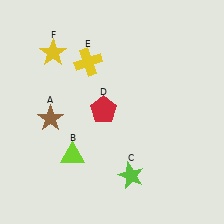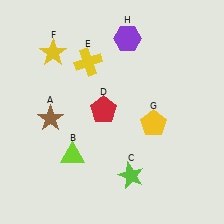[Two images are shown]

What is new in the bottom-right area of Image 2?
A yellow pentagon (G) was added in the bottom-right area of Image 2.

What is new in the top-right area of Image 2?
A purple hexagon (H) was added in the top-right area of Image 2.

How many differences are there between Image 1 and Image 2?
There are 2 differences between the two images.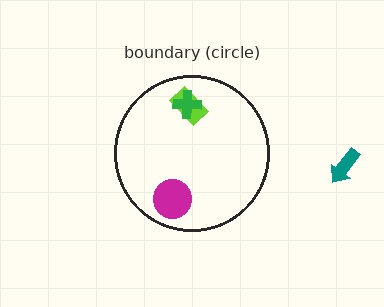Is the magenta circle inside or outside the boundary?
Inside.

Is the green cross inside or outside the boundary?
Inside.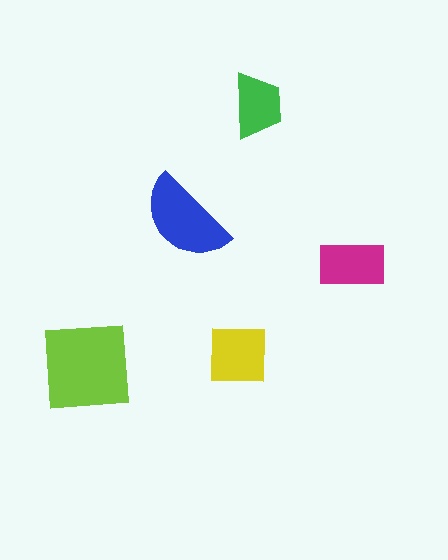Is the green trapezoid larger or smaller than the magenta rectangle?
Smaller.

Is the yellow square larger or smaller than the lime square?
Smaller.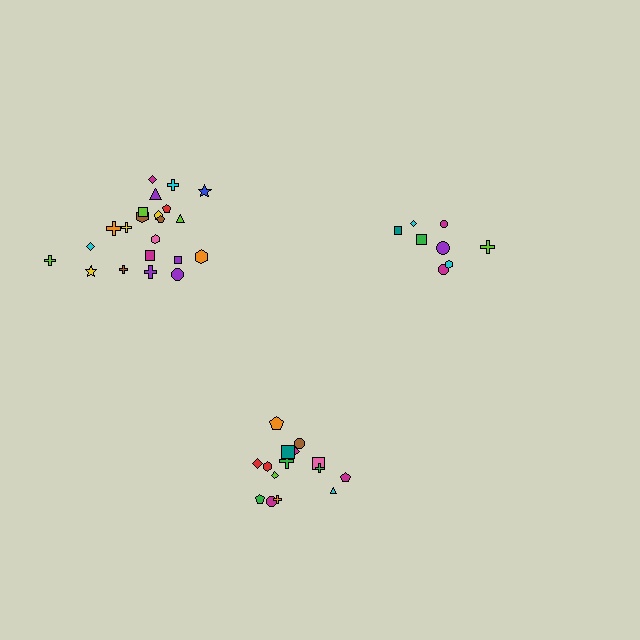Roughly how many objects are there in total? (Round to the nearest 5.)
Roughly 45 objects in total.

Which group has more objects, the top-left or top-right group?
The top-left group.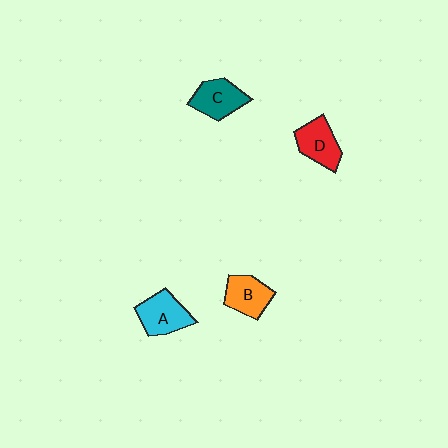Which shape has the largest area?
Shape A (cyan).